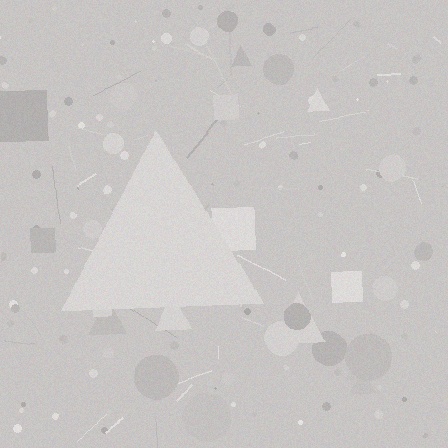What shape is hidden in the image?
A triangle is hidden in the image.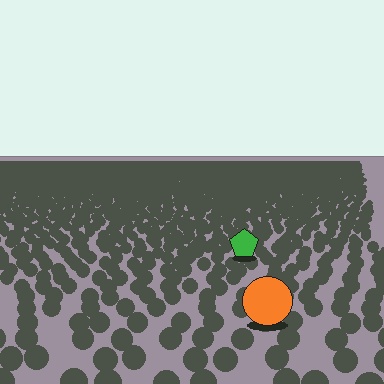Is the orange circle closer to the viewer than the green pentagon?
Yes. The orange circle is closer — you can tell from the texture gradient: the ground texture is coarser near it.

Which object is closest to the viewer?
The orange circle is closest. The texture marks near it are larger and more spread out.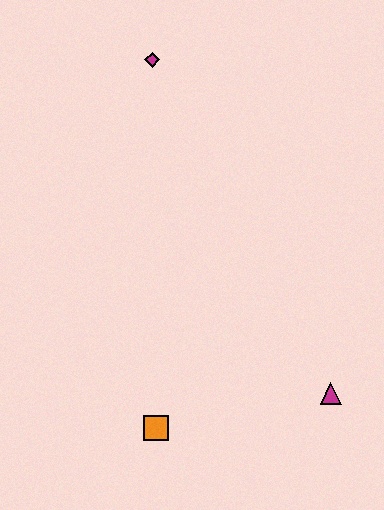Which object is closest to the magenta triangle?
The orange square is closest to the magenta triangle.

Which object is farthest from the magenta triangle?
The magenta diamond is farthest from the magenta triangle.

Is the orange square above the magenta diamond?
No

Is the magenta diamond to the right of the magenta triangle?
No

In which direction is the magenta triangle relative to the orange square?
The magenta triangle is to the right of the orange square.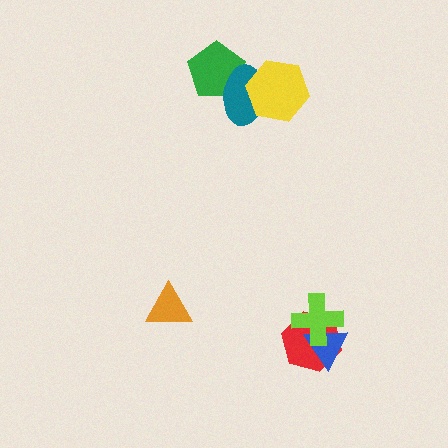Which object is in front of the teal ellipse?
The yellow hexagon is in front of the teal ellipse.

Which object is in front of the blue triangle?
The lime cross is in front of the blue triangle.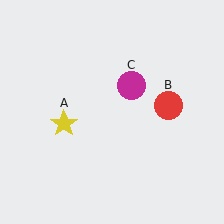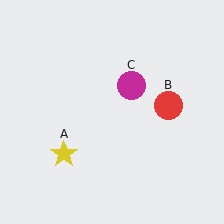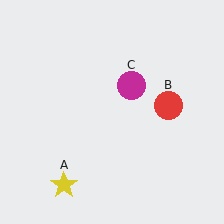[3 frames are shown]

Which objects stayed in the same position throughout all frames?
Red circle (object B) and magenta circle (object C) remained stationary.